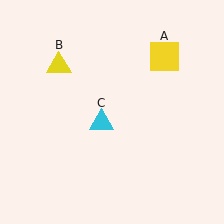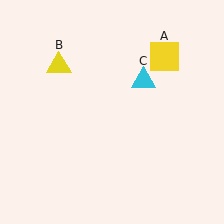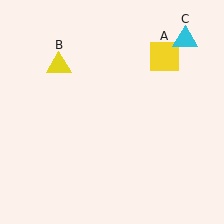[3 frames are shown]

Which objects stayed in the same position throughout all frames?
Yellow square (object A) and yellow triangle (object B) remained stationary.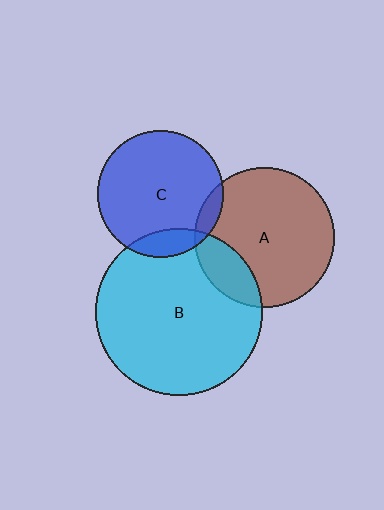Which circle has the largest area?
Circle B (cyan).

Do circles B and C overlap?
Yes.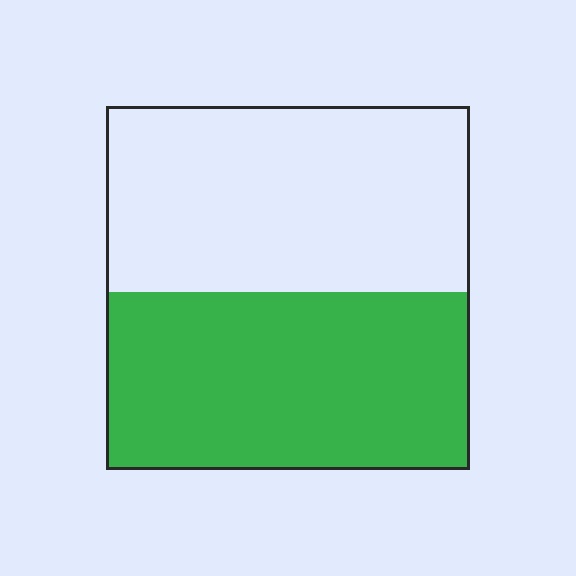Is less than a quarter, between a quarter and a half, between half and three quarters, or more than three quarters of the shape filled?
Between a quarter and a half.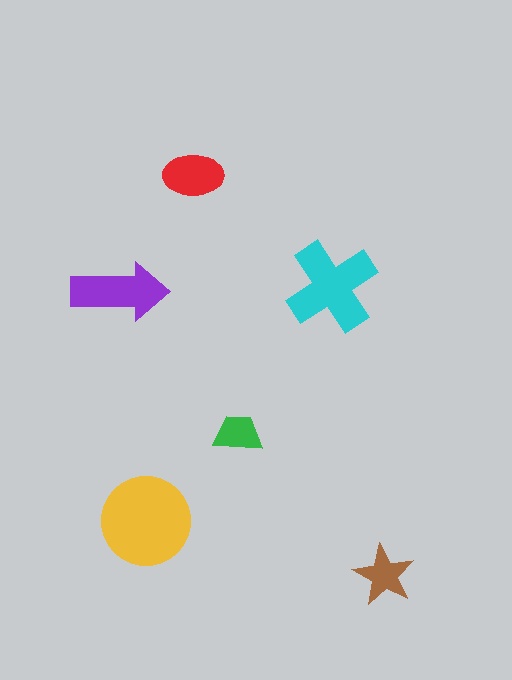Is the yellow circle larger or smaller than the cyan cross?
Larger.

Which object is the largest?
The yellow circle.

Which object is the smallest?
The green trapezoid.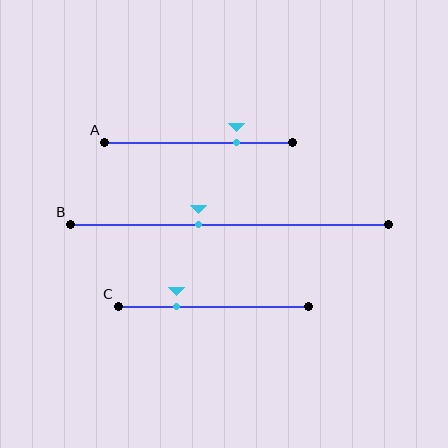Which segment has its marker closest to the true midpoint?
Segment B has its marker closest to the true midpoint.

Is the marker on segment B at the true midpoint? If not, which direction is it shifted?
No, the marker on segment B is shifted to the left by about 10% of the segment length.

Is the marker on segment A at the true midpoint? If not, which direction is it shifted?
No, the marker on segment A is shifted to the right by about 20% of the segment length.